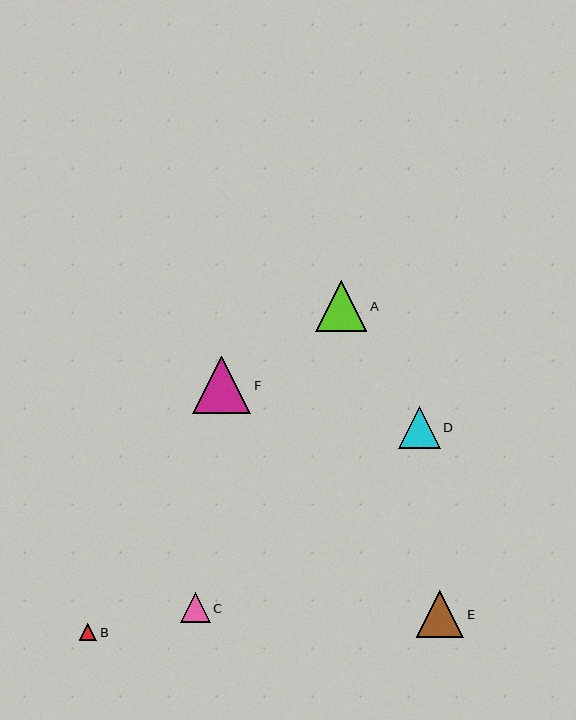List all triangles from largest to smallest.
From largest to smallest: F, A, E, D, C, B.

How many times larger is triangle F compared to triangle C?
Triangle F is approximately 2.0 times the size of triangle C.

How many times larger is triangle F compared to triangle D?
Triangle F is approximately 1.4 times the size of triangle D.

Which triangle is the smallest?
Triangle B is the smallest with a size of approximately 18 pixels.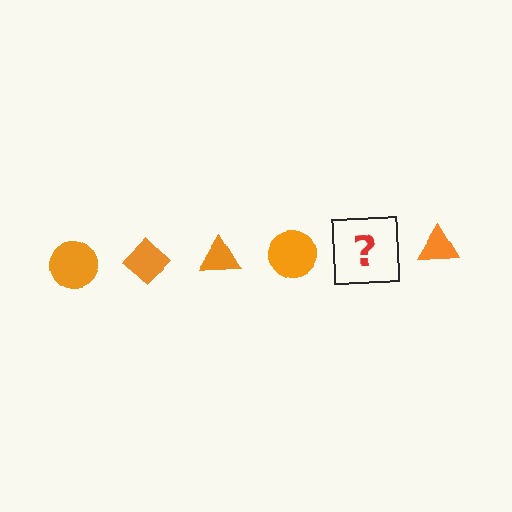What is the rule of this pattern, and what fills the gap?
The rule is that the pattern cycles through circle, diamond, triangle shapes in orange. The gap should be filled with an orange diamond.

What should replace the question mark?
The question mark should be replaced with an orange diamond.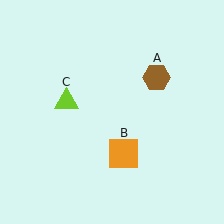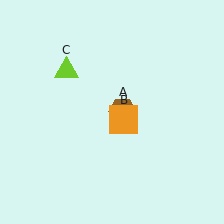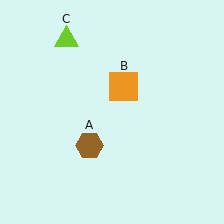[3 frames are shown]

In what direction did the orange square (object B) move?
The orange square (object B) moved up.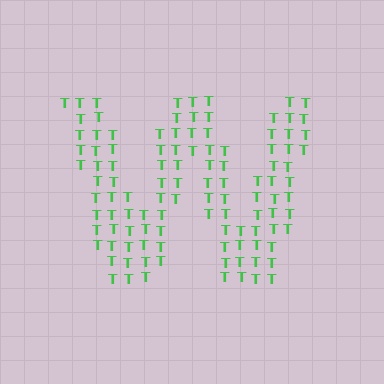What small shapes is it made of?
It is made of small letter T's.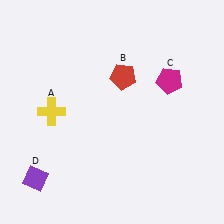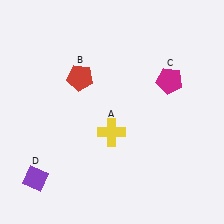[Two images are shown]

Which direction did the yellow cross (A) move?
The yellow cross (A) moved right.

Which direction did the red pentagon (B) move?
The red pentagon (B) moved left.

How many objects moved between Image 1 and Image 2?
2 objects moved between the two images.